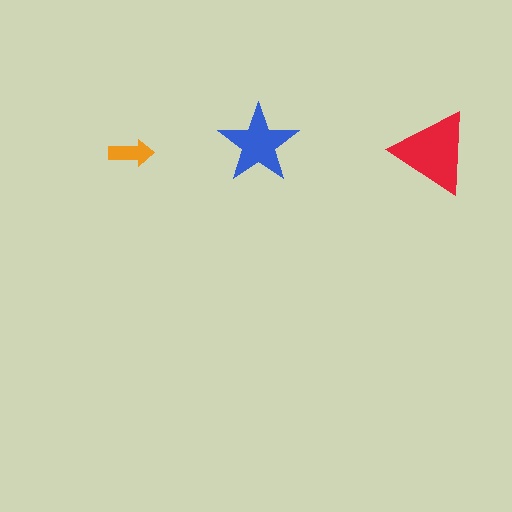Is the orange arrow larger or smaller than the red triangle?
Smaller.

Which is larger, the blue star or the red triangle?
The red triangle.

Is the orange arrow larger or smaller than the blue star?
Smaller.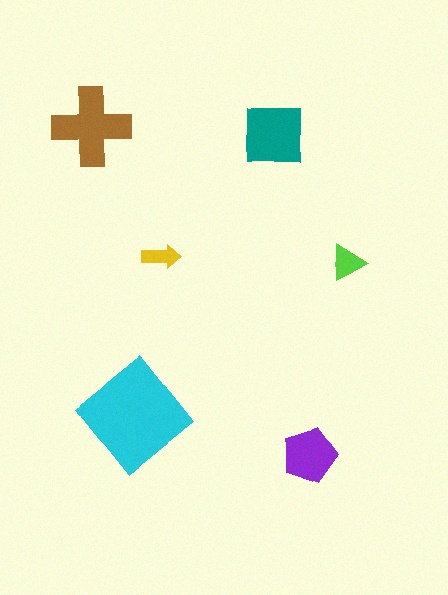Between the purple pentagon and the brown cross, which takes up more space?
The brown cross.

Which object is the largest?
The cyan diamond.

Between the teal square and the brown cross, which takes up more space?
The brown cross.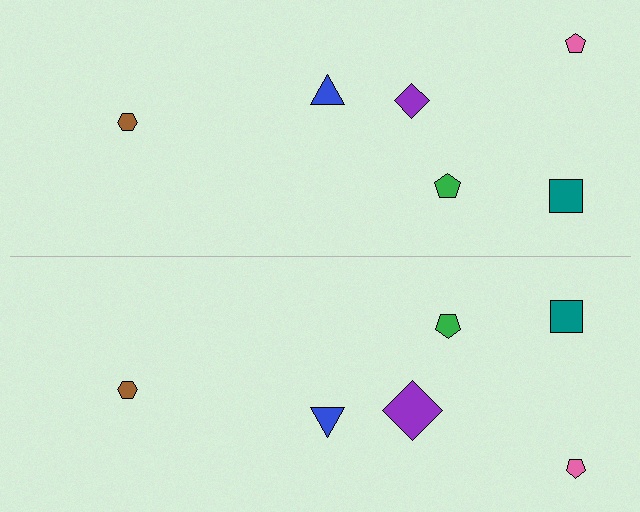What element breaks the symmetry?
The purple diamond on the bottom side has a different size than its mirror counterpart.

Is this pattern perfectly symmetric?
No, the pattern is not perfectly symmetric. The purple diamond on the bottom side has a different size than its mirror counterpart.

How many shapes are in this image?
There are 12 shapes in this image.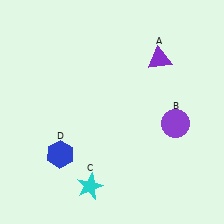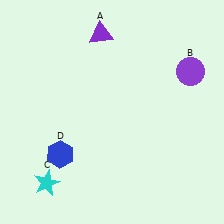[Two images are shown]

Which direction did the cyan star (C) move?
The cyan star (C) moved left.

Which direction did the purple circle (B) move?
The purple circle (B) moved up.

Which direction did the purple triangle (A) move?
The purple triangle (A) moved left.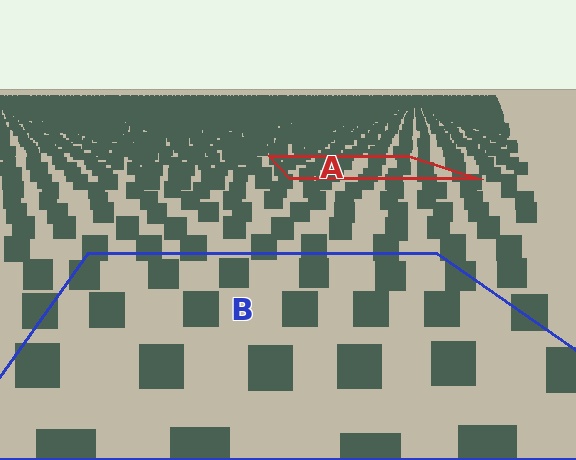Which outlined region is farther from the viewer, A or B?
Region A is farther from the viewer — the texture elements inside it appear smaller and more densely packed.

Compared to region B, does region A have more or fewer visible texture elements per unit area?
Region A has more texture elements per unit area — they are packed more densely because it is farther away.